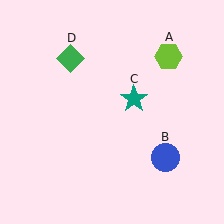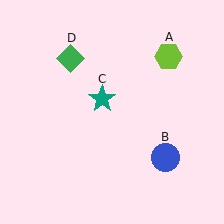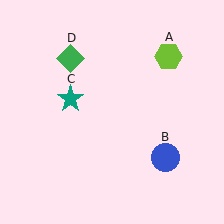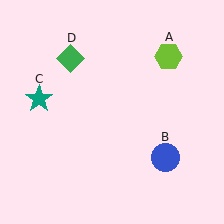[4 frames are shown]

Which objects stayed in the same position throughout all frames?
Lime hexagon (object A) and blue circle (object B) and green diamond (object D) remained stationary.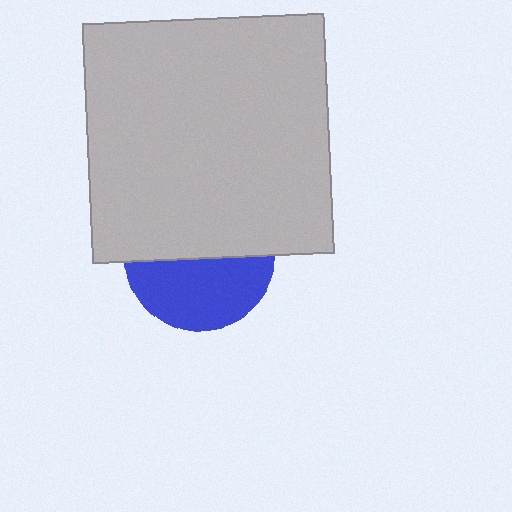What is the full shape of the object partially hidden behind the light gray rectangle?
The partially hidden object is a blue circle.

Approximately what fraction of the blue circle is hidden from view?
Roughly 53% of the blue circle is hidden behind the light gray rectangle.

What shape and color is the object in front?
The object in front is a light gray rectangle.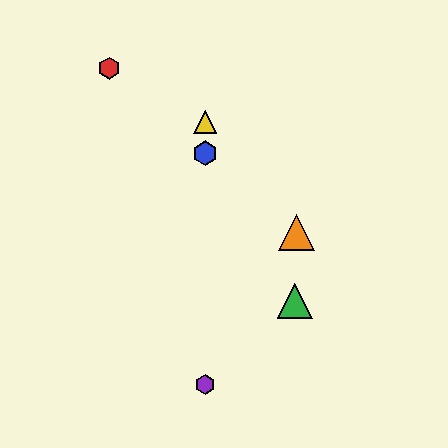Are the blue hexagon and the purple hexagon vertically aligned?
Yes, both are at x≈205.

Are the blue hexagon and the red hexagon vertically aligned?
No, the blue hexagon is at x≈205 and the red hexagon is at x≈109.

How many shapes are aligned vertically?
3 shapes (the blue hexagon, the yellow triangle, the purple hexagon) are aligned vertically.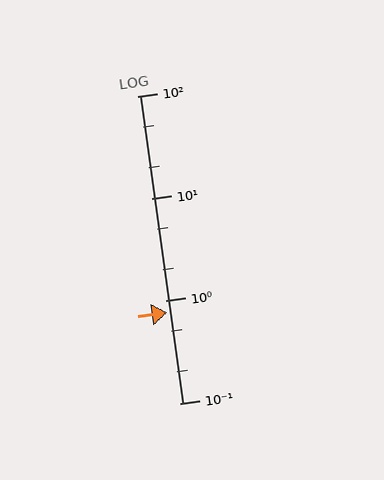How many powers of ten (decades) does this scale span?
The scale spans 3 decades, from 0.1 to 100.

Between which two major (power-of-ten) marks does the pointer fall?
The pointer is between 0.1 and 1.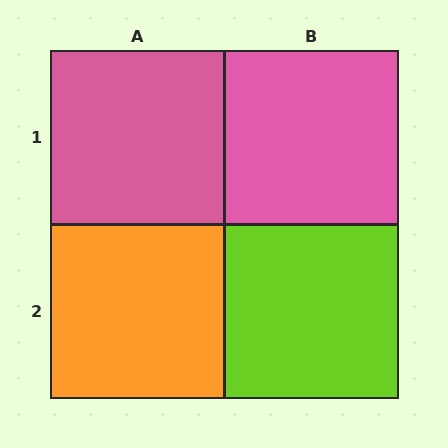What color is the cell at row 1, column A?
Pink.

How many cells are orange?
1 cell is orange.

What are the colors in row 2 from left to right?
Orange, lime.